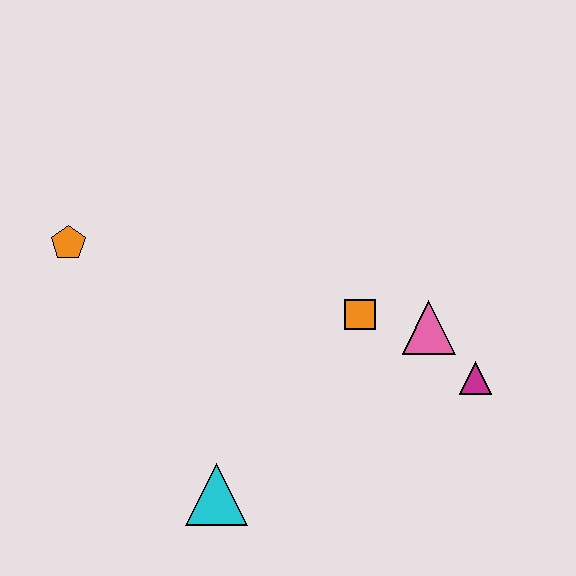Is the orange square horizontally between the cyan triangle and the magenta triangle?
Yes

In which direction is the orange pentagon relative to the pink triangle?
The orange pentagon is to the left of the pink triangle.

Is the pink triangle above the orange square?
No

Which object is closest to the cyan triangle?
The orange square is closest to the cyan triangle.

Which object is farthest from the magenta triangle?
The orange pentagon is farthest from the magenta triangle.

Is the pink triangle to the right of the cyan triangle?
Yes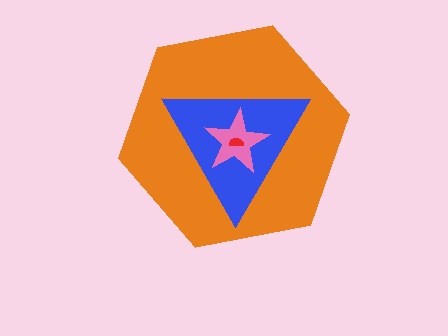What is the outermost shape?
The orange hexagon.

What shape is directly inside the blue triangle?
The pink star.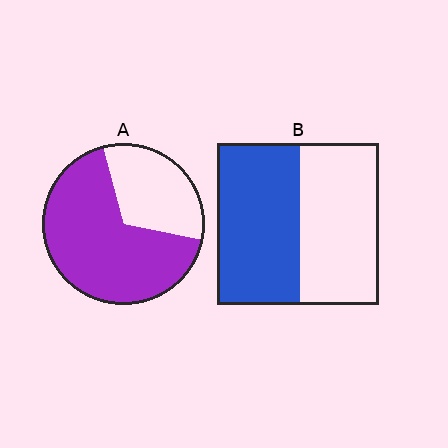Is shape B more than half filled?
Roughly half.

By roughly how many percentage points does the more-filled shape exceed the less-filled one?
By roughly 15 percentage points (A over B).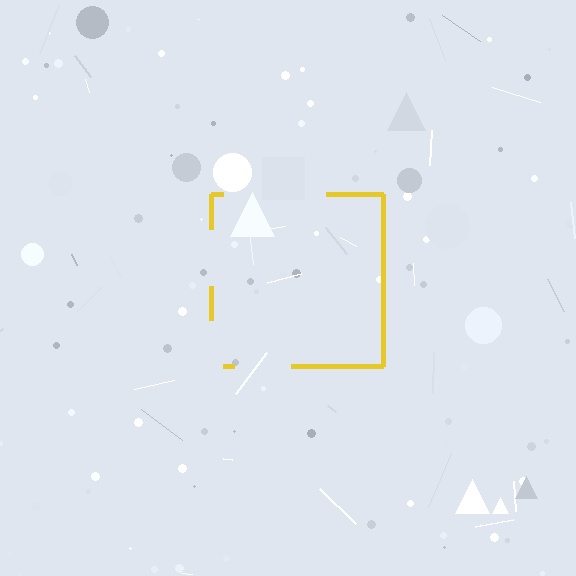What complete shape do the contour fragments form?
The contour fragments form a square.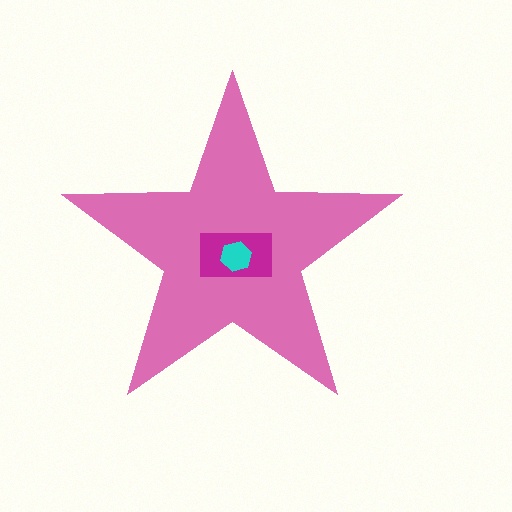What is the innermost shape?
The cyan hexagon.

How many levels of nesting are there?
3.